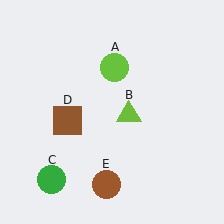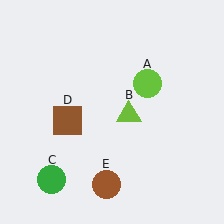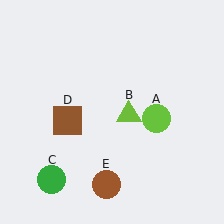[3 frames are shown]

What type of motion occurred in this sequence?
The lime circle (object A) rotated clockwise around the center of the scene.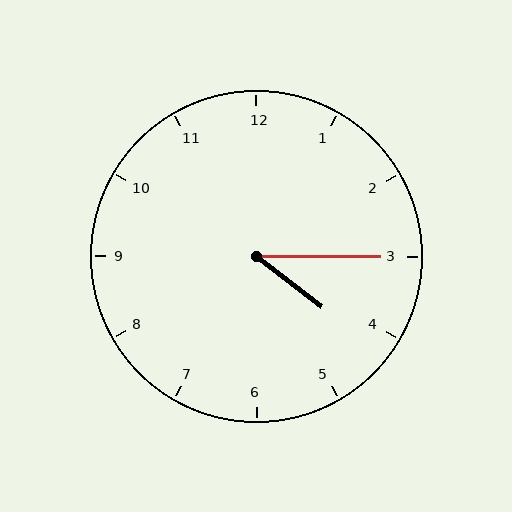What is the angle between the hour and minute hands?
Approximately 38 degrees.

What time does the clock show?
4:15.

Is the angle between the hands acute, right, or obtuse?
It is acute.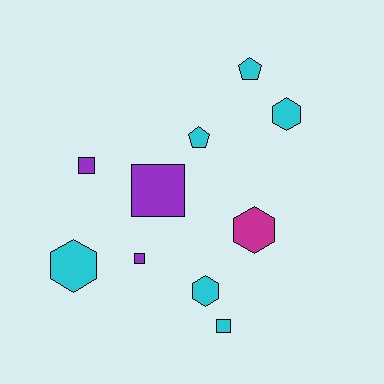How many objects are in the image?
There are 10 objects.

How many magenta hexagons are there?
There is 1 magenta hexagon.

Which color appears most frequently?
Cyan, with 6 objects.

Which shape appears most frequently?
Hexagon, with 4 objects.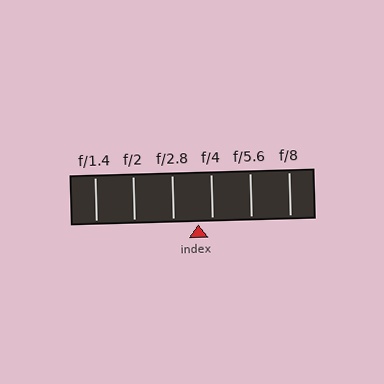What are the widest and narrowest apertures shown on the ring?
The widest aperture shown is f/1.4 and the narrowest is f/8.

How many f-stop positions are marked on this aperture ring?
There are 6 f-stop positions marked.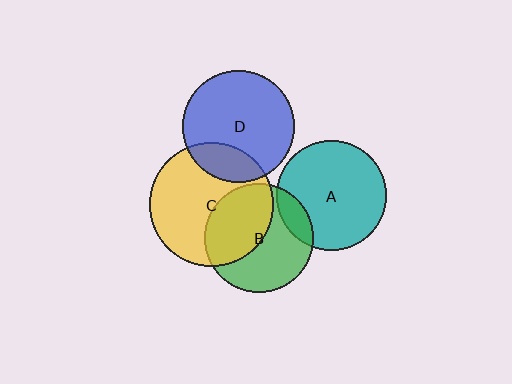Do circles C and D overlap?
Yes.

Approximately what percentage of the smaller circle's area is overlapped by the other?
Approximately 20%.